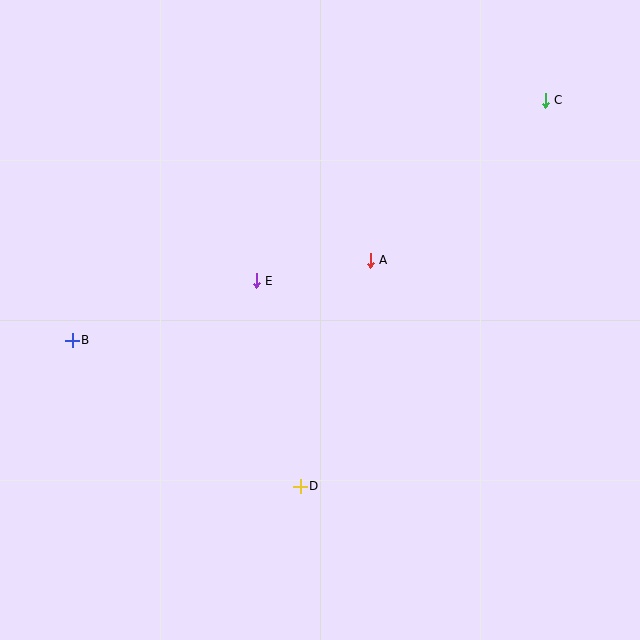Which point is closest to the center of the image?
Point E at (256, 281) is closest to the center.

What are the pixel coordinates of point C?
Point C is at (545, 100).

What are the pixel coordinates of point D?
Point D is at (300, 486).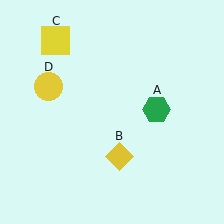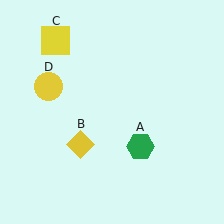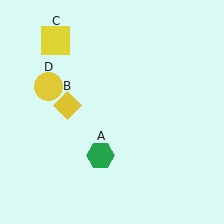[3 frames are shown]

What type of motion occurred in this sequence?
The green hexagon (object A), yellow diamond (object B) rotated clockwise around the center of the scene.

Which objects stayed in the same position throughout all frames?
Yellow square (object C) and yellow circle (object D) remained stationary.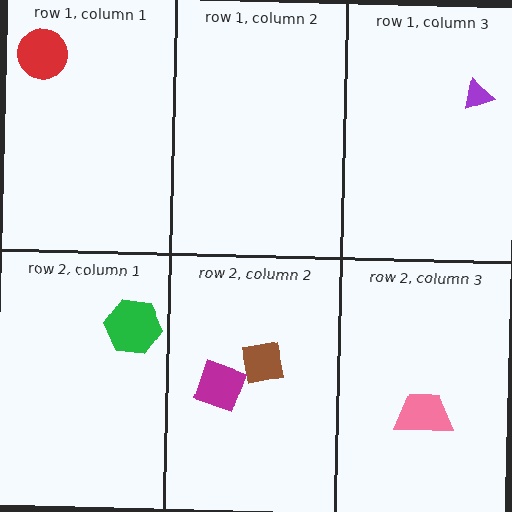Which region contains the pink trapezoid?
The row 2, column 3 region.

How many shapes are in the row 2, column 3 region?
1.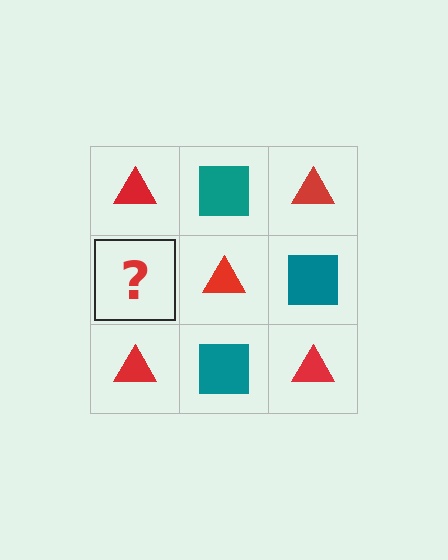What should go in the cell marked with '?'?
The missing cell should contain a teal square.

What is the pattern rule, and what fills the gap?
The rule is that it alternates red triangle and teal square in a checkerboard pattern. The gap should be filled with a teal square.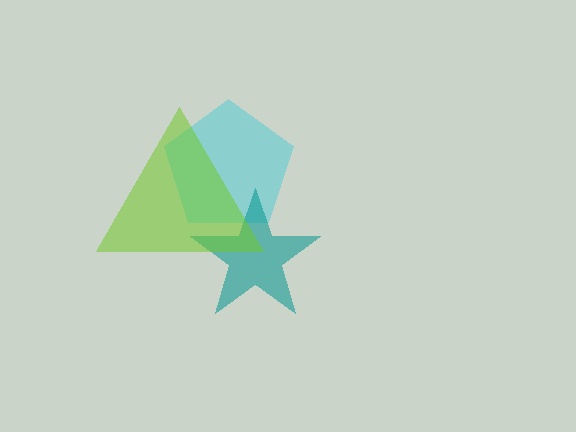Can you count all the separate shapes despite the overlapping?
Yes, there are 3 separate shapes.